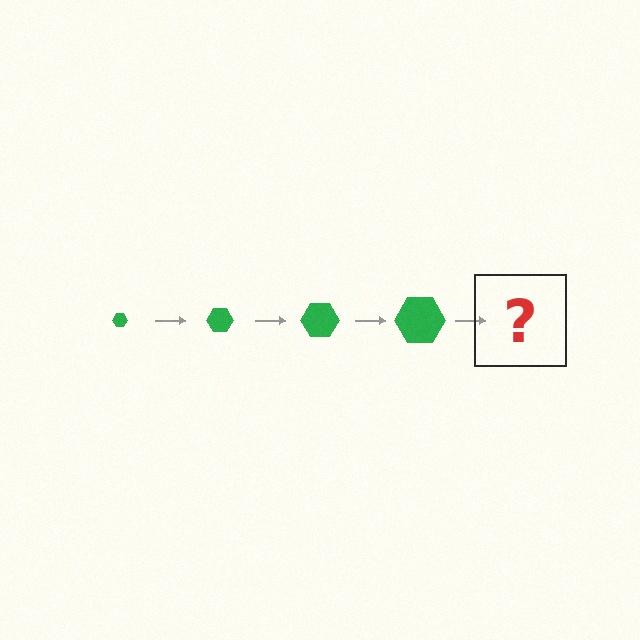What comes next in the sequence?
The next element should be a green hexagon, larger than the previous one.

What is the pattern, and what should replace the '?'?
The pattern is that the hexagon gets progressively larger each step. The '?' should be a green hexagon, larger than the previous one.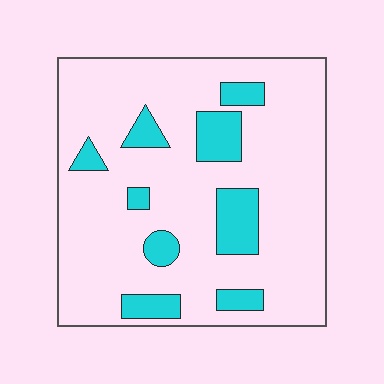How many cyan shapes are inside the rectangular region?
9.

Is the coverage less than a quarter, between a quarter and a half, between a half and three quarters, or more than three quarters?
Less than a quarter.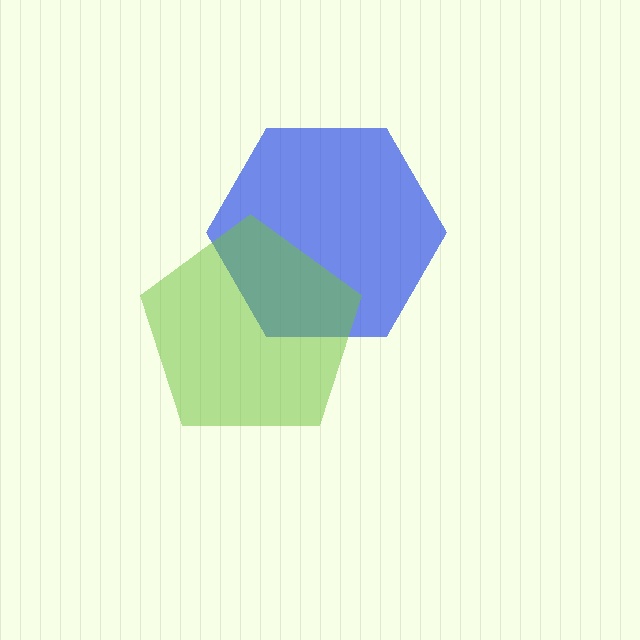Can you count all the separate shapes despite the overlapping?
Yes, there are 2 separate shapes.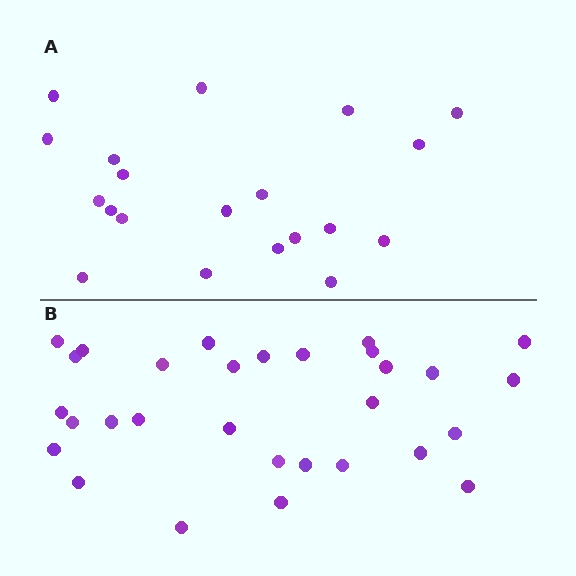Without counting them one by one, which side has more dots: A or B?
Region B (the bottom region) has more dots.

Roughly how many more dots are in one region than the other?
Region B has roughly 10 or so more dots than region A.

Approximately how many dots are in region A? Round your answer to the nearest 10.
About 20 dots.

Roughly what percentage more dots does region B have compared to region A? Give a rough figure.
About 50% more.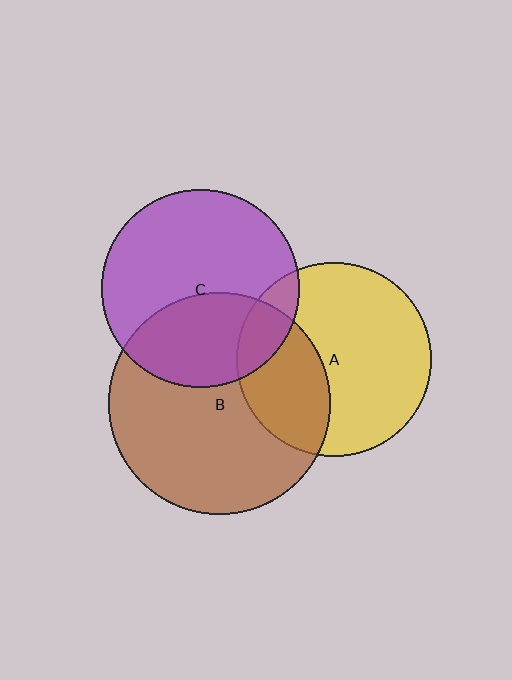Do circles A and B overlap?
Yes.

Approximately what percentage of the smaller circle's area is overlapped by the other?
Approximately 35%.